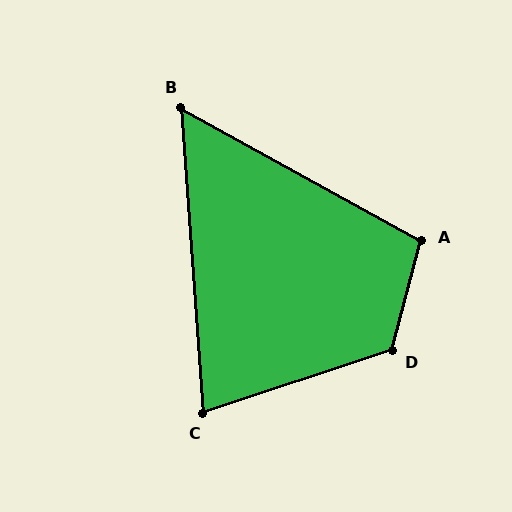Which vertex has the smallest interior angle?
B, at approximately 57 degrees.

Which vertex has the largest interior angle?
D, at approximately 123 degrees.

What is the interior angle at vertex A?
Approximately 104 degrees (obtuse).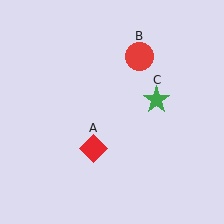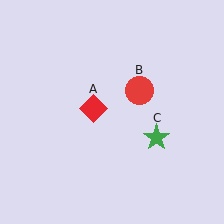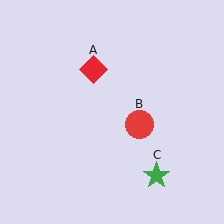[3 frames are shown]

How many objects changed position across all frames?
3 objects changed position: red diamond (object A), red circle (object B), green star (object C).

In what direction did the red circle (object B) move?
The red circle (object B) moved down.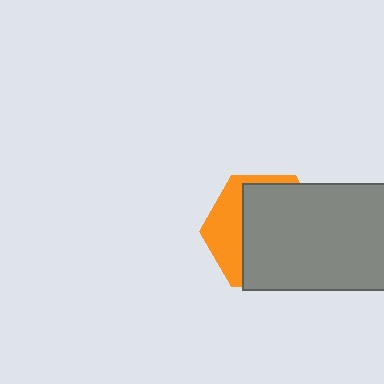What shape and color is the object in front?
The object in front is a gray rectangle.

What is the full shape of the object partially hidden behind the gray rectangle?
The partially hidden object is an orange hexagon.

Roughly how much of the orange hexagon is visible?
A small part of it is visible (roughly 31%).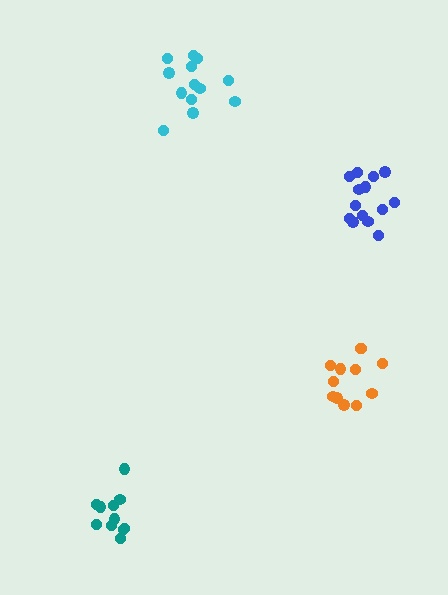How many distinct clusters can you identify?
There are 4 distinct clusters.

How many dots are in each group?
Group 1: 13 dots, Group 2: 11 dots, Group 3: 12 dots, Group 4: 14 dots (50 total).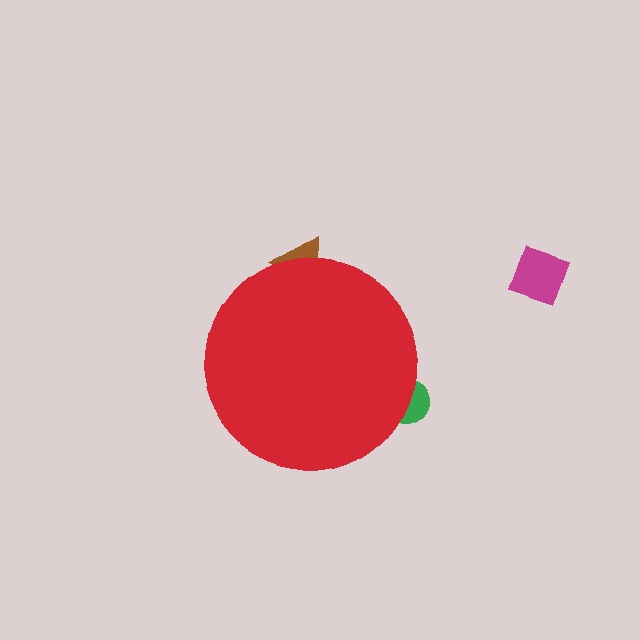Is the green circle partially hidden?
Yes, the green circle is partially hidden behind the red circle.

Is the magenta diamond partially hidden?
No, the magenta diamond is fully visible.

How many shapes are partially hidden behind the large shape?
2 shapes are partially hidden.